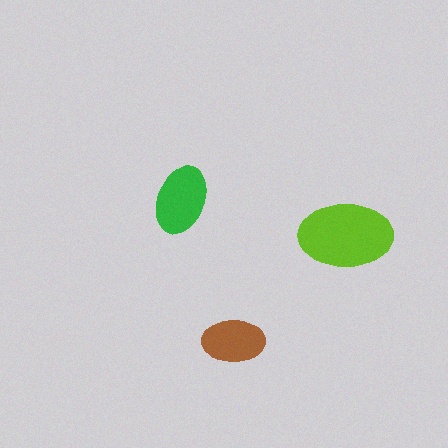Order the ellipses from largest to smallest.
the lime one, the green one, the brown one.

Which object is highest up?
The green ellipse is topmost.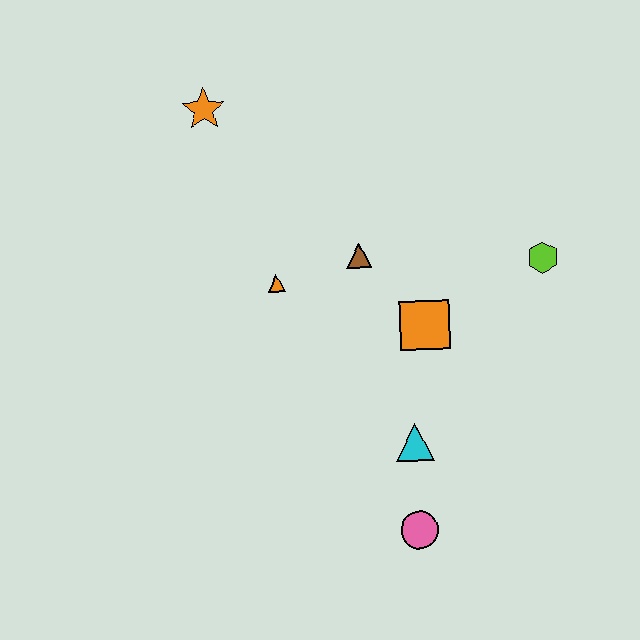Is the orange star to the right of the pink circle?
No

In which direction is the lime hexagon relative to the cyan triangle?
The lime hexagon is above the cyan triangle.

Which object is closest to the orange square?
The brown triangle is closest to the orange square.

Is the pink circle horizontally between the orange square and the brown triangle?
Yes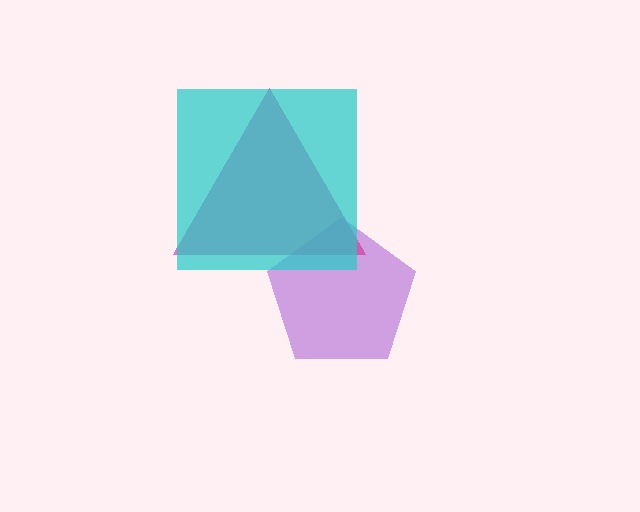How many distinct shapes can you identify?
There are 3 distinct shapes: a purple pentagon, a magenta triangle, a cyan square.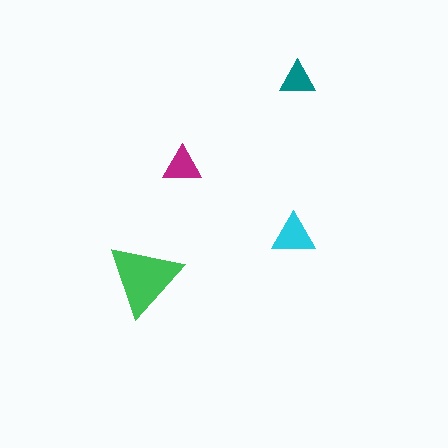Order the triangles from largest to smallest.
the green one, the cyan one, the magenta one, the teal one.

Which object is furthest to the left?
The green triangle is leftmost.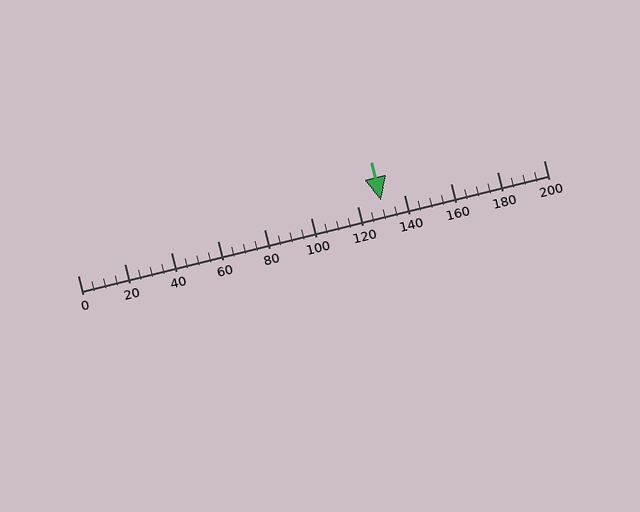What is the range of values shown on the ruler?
The ruler shows values from 0 to 200.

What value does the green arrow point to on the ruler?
The green arrow points to approximately 130.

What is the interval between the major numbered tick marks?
The major tick marks are spaced 20 units apart.